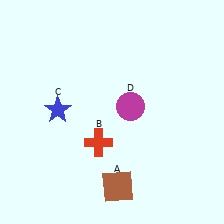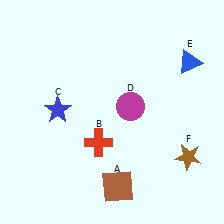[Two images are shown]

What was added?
A blue triangle (E), a brown star (F) were added in Image 2.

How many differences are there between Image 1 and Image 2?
There are 2 differences between the two images.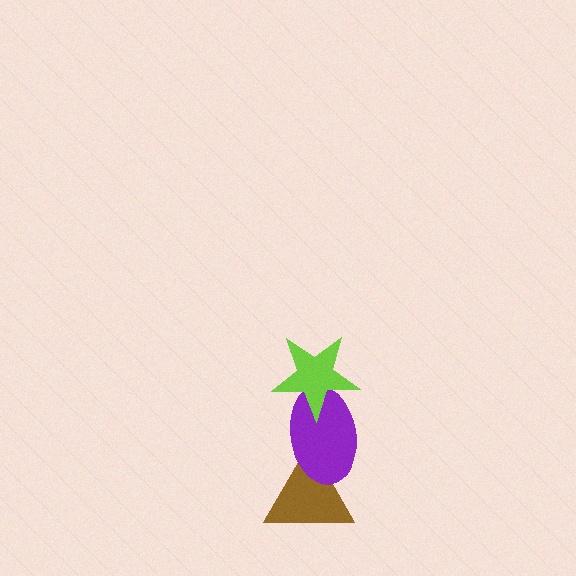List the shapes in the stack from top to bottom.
From top to bottom: the lime star, the purple ellipse, the brown triangle.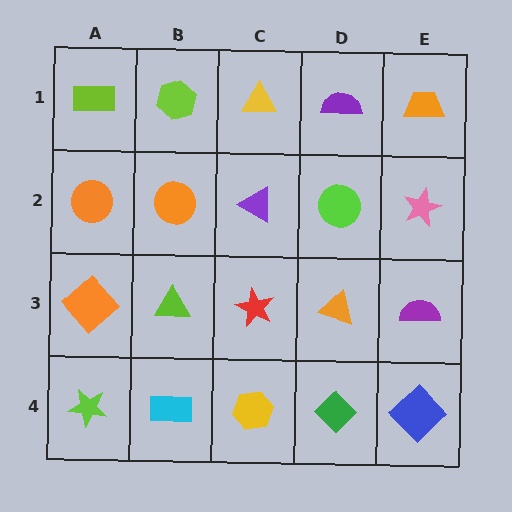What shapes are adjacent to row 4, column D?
An orange triangle (row 3, column D), a yellow hexagon (row 4, column C), a blue diamond (row 4, column E).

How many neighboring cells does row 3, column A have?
3.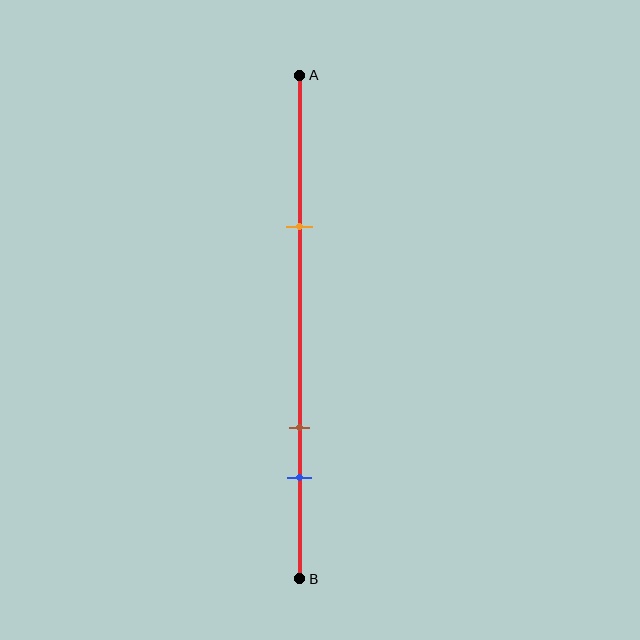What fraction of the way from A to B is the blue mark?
The blue mark is approximately 80% (0.8) of the way from A to B.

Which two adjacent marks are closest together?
The brown and blue marks are the closest adjacent pair.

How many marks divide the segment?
There are 3 marks dividing the segment.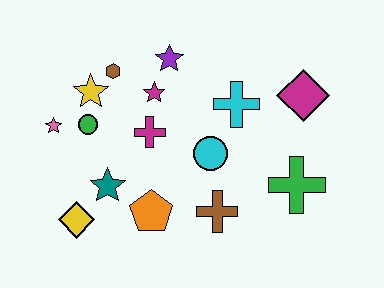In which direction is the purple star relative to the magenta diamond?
The purple star is to the left of the magenta diamond.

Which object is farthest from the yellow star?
The green cross is farthest from the yellow star.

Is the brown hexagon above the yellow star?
Yes